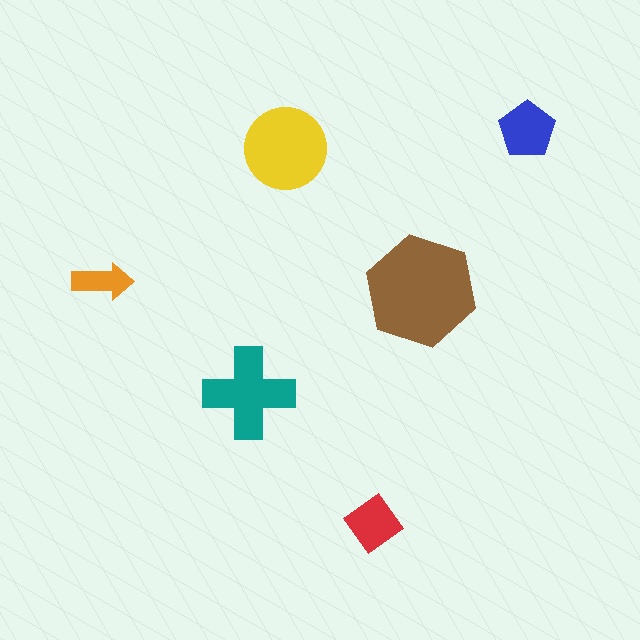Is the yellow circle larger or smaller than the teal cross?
Larger.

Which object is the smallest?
The orange arrow.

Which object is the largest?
The brown hexagon.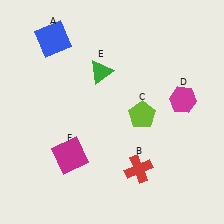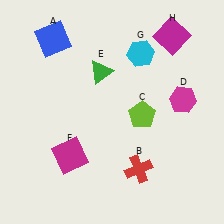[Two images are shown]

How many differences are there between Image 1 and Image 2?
There are 2 differences between the two images.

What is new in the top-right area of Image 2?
A magenta square (H) was added in the top-right area of Image 2.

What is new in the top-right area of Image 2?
A cyan hexagon (G) was added in the top-right area of Image 2.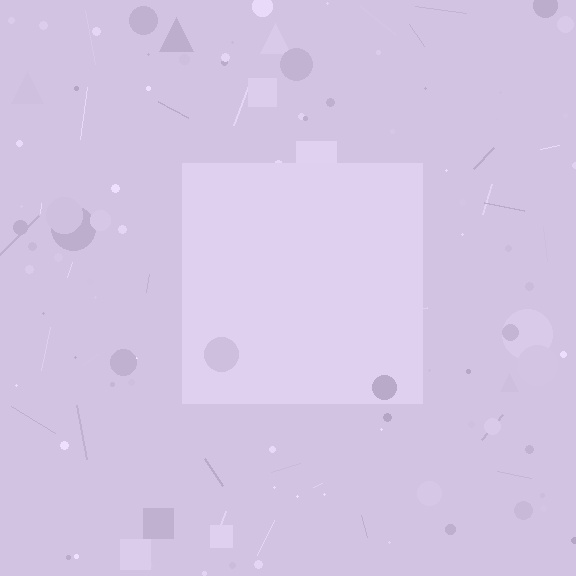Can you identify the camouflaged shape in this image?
The camouflaged shape is a square.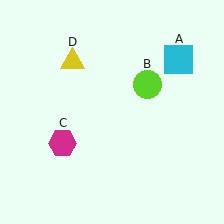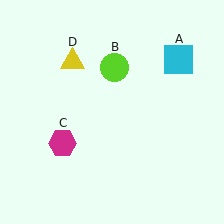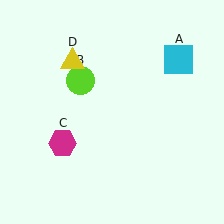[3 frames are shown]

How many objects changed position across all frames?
1 object changed position: lime circle (object B).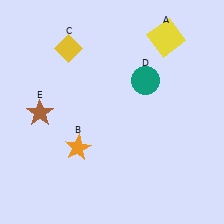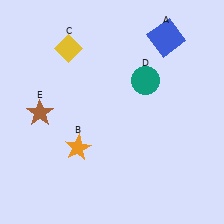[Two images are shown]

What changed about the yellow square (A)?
In Image 1, A is yellow. In Image 2, it changed to blue.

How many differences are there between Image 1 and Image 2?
There is 1 difference between the two images.